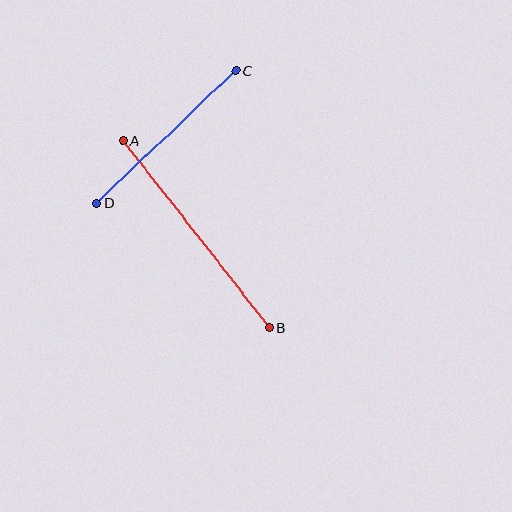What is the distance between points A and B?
The distance is approximately 238 pixels.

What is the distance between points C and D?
The distance is approximately 192 pixels.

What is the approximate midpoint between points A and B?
The midpoint is at approximately (196, 235) pixels.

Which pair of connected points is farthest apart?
Points A and B are farthest apart.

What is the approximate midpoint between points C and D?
The midpoint is at approximately (166, 137) pixels.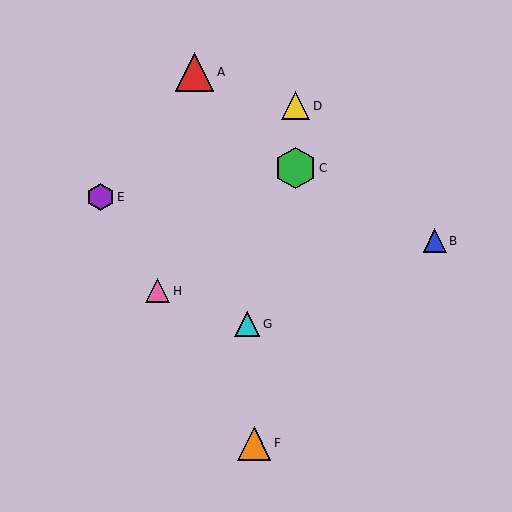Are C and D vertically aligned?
Yes, both are at x≈296.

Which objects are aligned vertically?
Objects C, D are aligned vertically.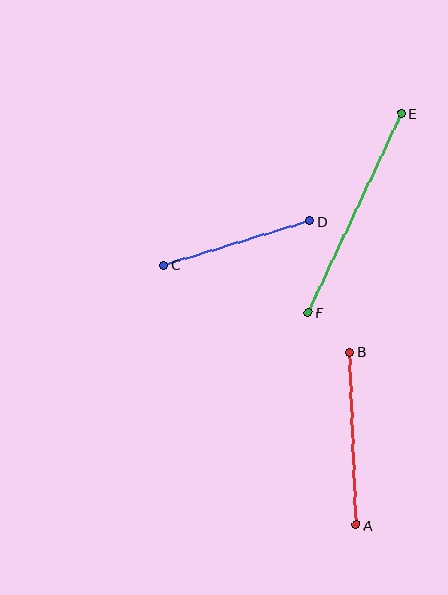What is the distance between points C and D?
The distance is approximately 152 pixels.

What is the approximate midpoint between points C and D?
The midpoint is at approximately (237, 243) pixels.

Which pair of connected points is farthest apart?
Points E and F are farthest apart.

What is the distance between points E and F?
The distance is approximately 220 pixels.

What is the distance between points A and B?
The distance is approximately 173 pixels.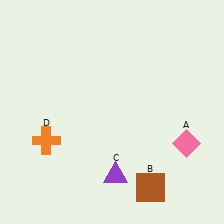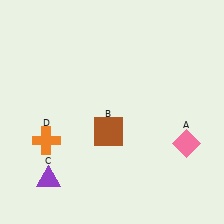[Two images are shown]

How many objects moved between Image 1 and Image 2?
2 objects moved between the two images.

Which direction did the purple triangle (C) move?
The purple triangle (C) moved left.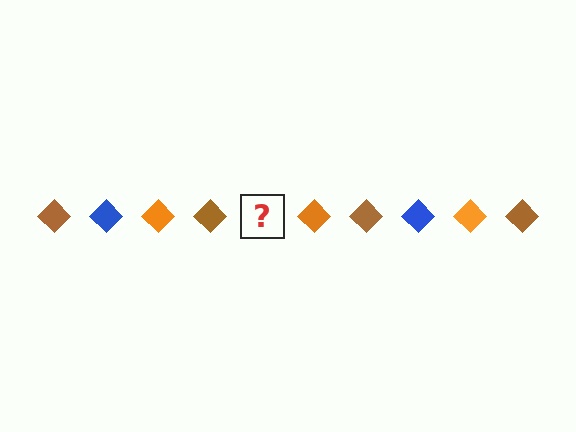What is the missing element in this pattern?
The missing element is a blue diamond.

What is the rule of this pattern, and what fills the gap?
The rule is that the pattern cycles through brown, blue, orange diamonds. The gap should be filled with a blue diamond.